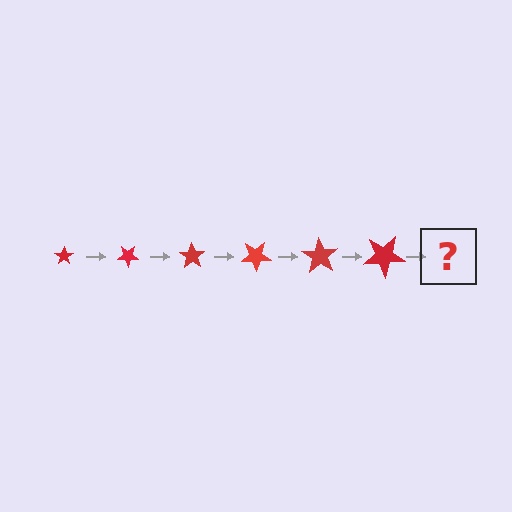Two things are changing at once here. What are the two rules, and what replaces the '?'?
The two rules are that the star grows larger each step and it rotates 35 degrees each step. The '?' should be a star, larger than the previous one and rotated 210 degrees from the start.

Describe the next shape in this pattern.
It should be a star, larger than the previous one and rotated 210 degrees from the start.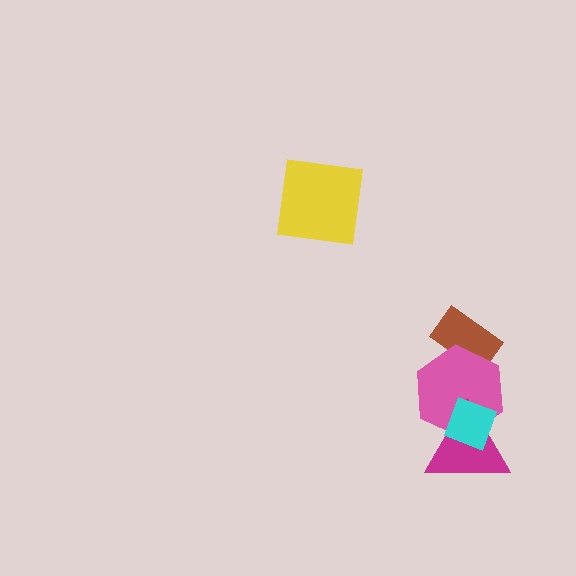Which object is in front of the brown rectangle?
The pink hexagon is in front of the brown rectangle.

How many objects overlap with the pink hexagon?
3 objects overlap with the pink hexagon.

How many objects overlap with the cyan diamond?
2 objects overlap with the cyan diamond.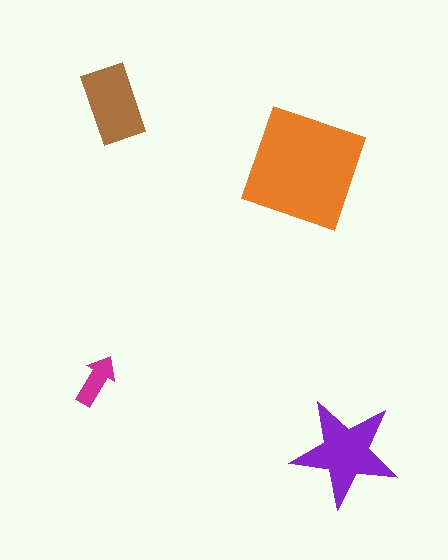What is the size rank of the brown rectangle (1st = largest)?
3rd.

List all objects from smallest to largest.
The magenta arrow, the brown rectangle, the purple star, the orange square.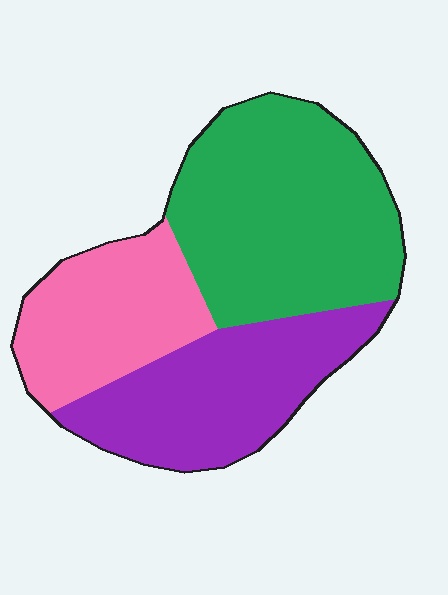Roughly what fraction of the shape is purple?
Purple takes up between a sixth and a third of the shape.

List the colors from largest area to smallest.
From largest to smallest: green, purple, pink.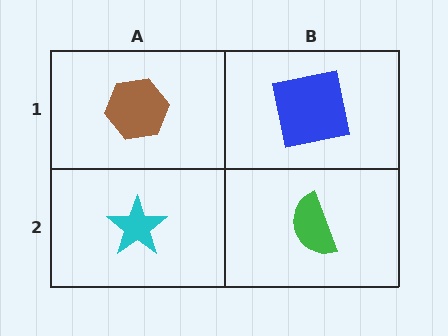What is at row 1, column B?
A blue square.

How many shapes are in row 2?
2 shapes.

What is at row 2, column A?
A cyan star.